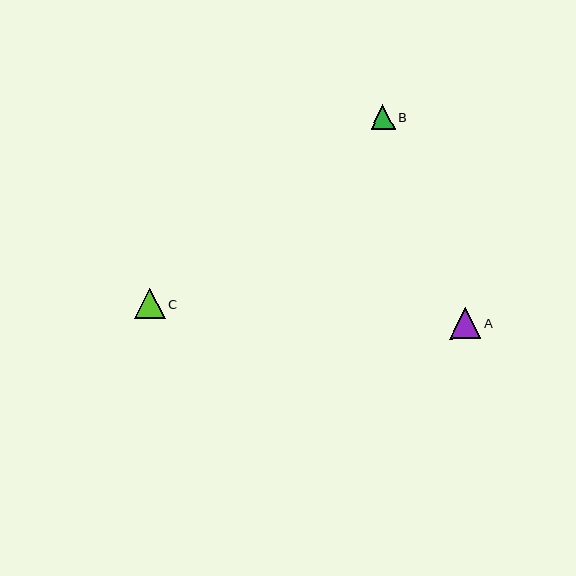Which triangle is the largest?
Triangle A is the largest with a size of approximately 32 pixels.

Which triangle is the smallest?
Triangle B is the smallest with a size of approximately 24 pixels.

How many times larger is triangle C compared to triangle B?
Triangle C is approximately 1.3 times the size of triangle B.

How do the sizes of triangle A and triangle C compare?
Triangle A and triangle C are approximately the same size.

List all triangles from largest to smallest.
From largest to smallest: A, C, B.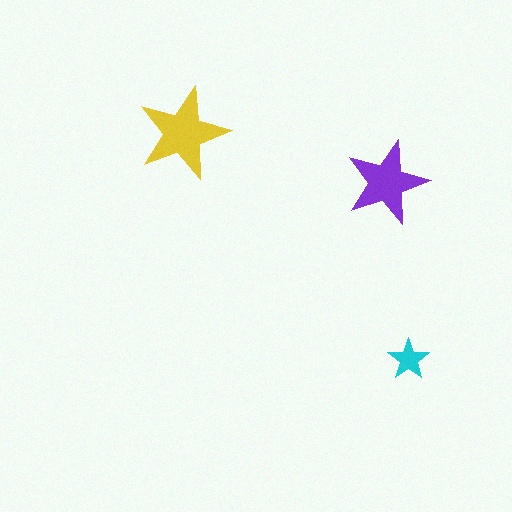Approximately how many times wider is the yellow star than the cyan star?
About 2 times wider.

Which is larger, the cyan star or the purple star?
The purple one.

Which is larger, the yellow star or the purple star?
The yellow one.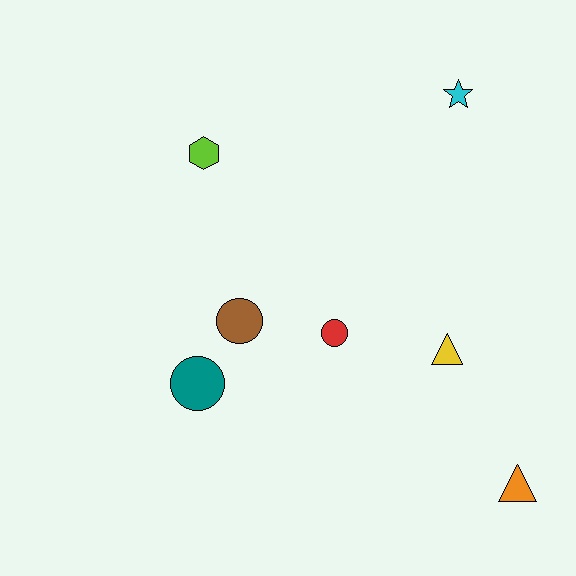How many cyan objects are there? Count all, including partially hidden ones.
There is 1 cyan object.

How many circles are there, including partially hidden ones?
There are 3 circles.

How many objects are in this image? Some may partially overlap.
There are 7 objects.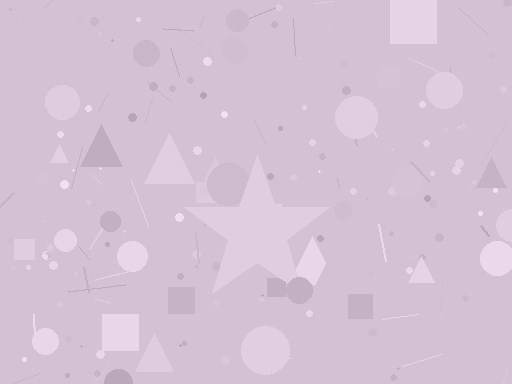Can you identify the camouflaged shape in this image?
The camouflaged shape is a star.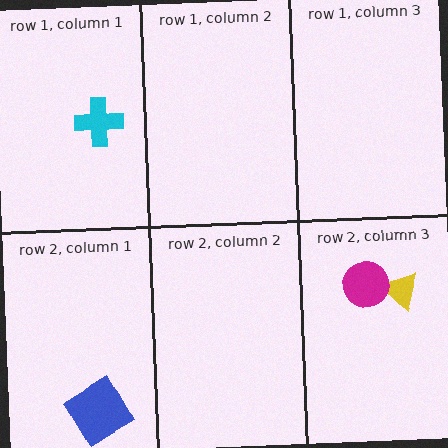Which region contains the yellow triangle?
The row 2, column 3 region.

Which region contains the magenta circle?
The row 2, column 3 region.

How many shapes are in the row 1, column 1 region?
1.